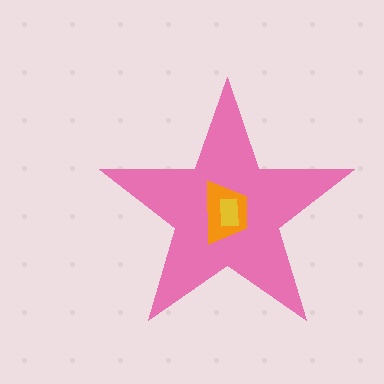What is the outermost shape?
The pink star.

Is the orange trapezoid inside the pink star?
Yes.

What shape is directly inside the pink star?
The orange trapezoid.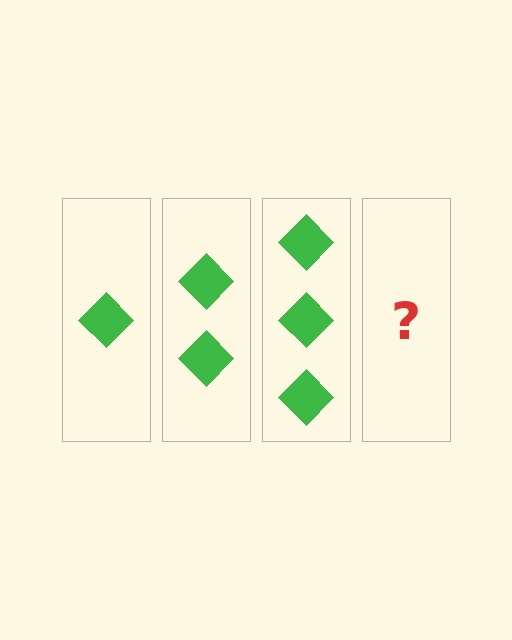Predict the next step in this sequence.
The next step is 4 diamonds.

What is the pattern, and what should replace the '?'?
The pattern is that each step adds one more diamond. The '?' should be 4 diamonds.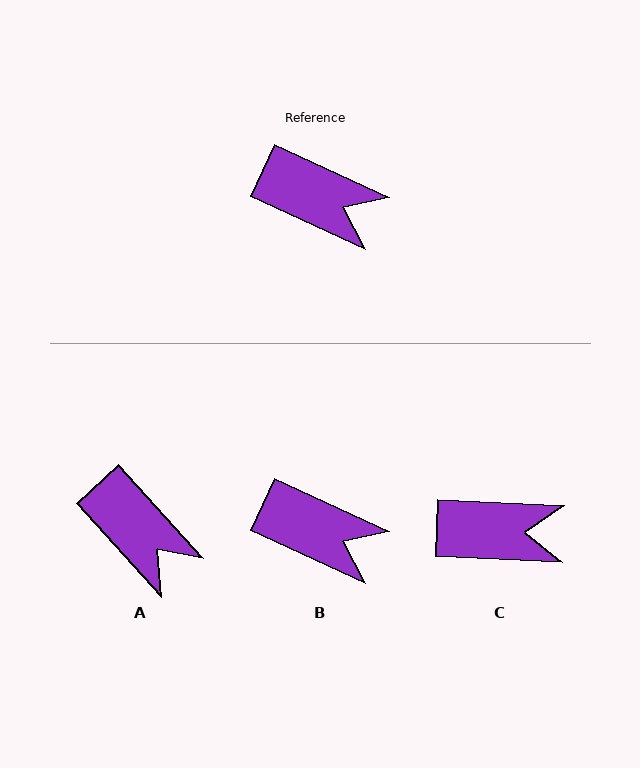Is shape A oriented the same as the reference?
No, it is off by about 23 degrees.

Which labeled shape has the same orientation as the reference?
B.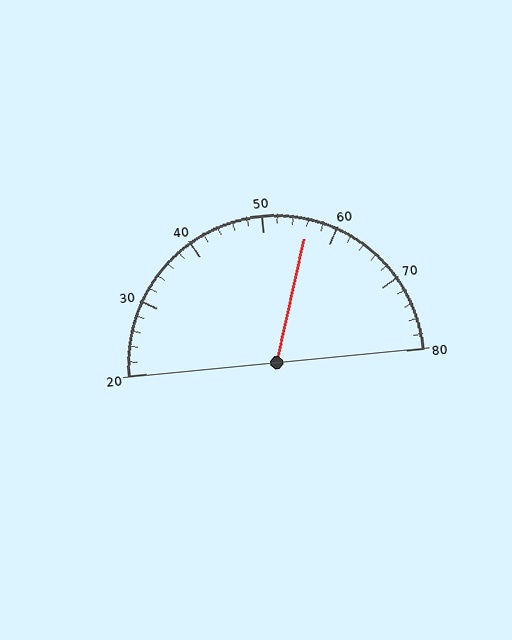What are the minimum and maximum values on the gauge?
The gauge ranges from 20 to 80.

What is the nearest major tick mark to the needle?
The nearest major tick mark is 60.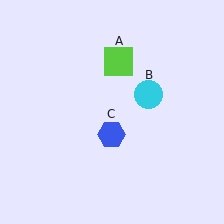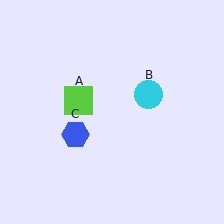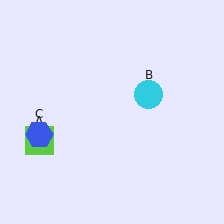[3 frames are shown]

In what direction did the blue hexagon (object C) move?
The blue hexagon (object C) moved left.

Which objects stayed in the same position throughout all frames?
Cyan circle (object B) remained stationary.